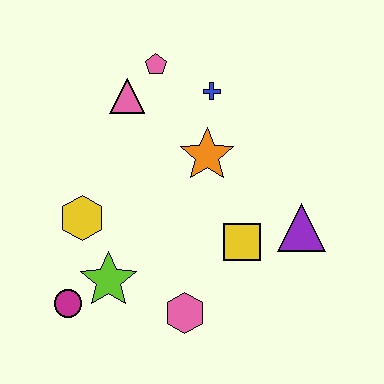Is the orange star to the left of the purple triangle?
Yes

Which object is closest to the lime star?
The magenta circle is closest to the lime star.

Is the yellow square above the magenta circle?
Yes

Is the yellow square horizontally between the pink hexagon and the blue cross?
No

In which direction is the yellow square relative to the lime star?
The yellow square is to the right of the lime star.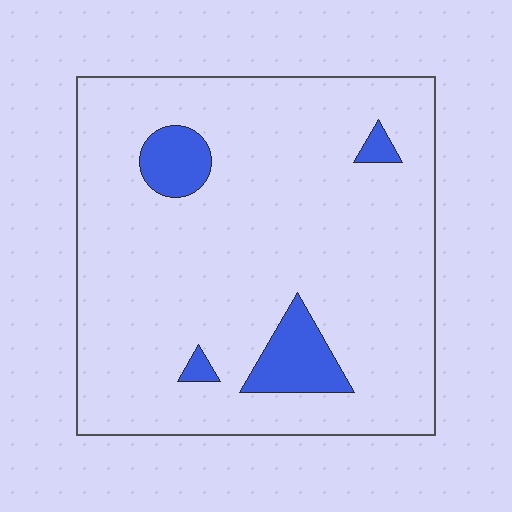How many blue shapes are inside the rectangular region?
4.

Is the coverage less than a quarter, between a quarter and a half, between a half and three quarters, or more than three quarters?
Less than a quarter.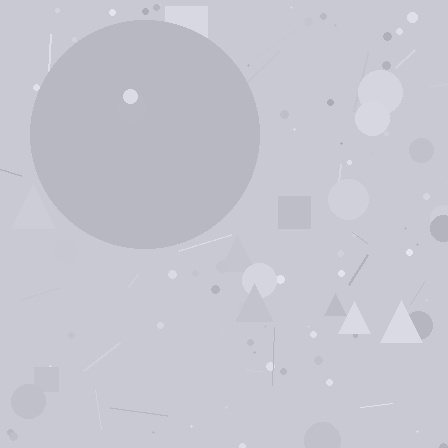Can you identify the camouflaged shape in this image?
The camouflaged shape is a circle.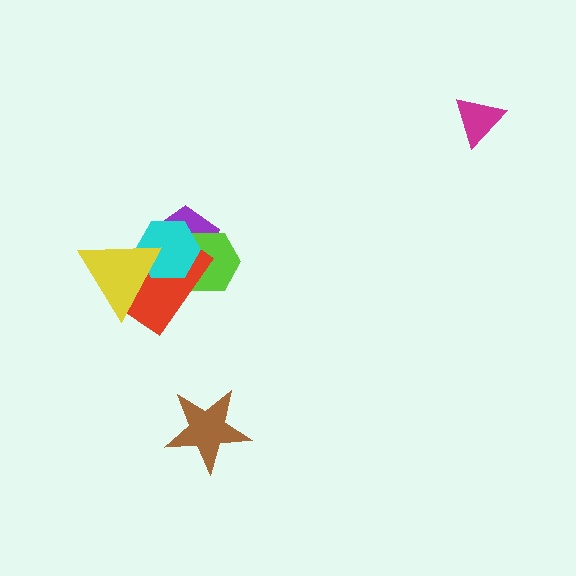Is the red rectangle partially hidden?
Yes, it is partially covered by another shape.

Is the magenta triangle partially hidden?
No, no other shape covers it.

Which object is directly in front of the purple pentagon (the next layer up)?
The lime hexagon is directly in front of the purple pentagon.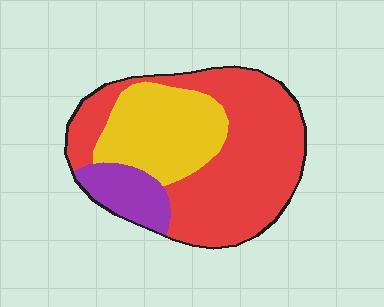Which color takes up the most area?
Red, at roughly 60%.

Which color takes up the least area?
Purple, at roughly 15%.